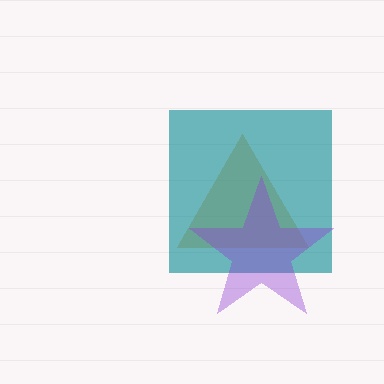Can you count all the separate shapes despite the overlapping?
Yes, there are 3 separate shapes.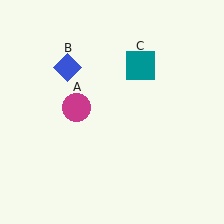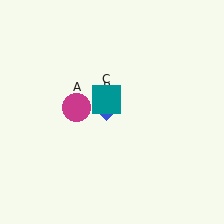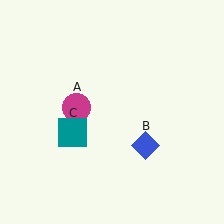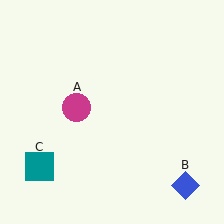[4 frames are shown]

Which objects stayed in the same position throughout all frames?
Magenta circle (object A) remained stationary.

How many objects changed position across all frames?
2 objects changed position: blue diamond (object B), teal square (object C).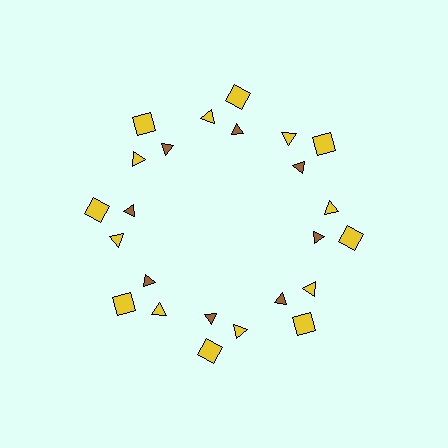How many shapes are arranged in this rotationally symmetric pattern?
There are 24 shapes, arranged in 8 groups of 3.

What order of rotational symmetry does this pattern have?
This pattern has 8-fold rotational symmetry.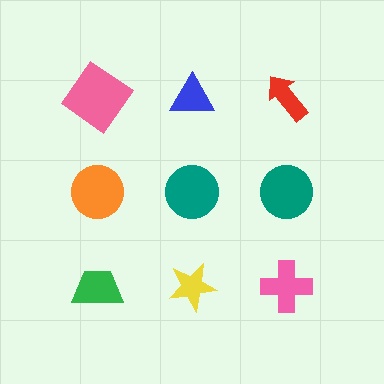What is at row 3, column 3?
A pink cross.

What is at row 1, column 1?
A pink diamond.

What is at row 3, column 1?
A green trapezoid.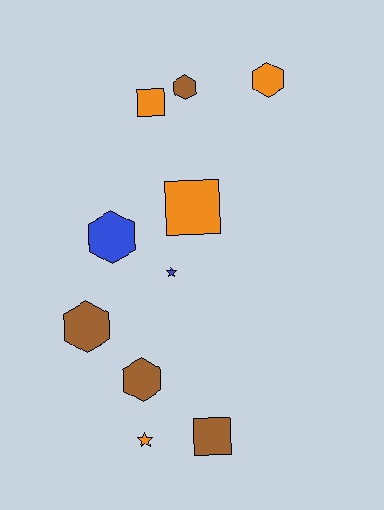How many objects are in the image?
There are 10 objects.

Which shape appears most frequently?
Hexagon, with 5 objects.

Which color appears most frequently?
Brown, with 4 objects.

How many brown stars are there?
There are no brown stars.